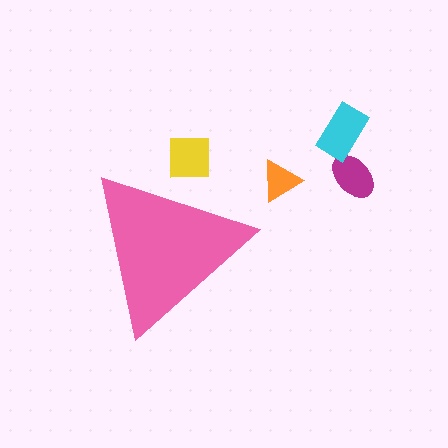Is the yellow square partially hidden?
Yes, the yellow square is partially hidden behind the pink triangle.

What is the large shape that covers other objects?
A pink triangle.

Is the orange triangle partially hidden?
No, the orange triangle is fully visible.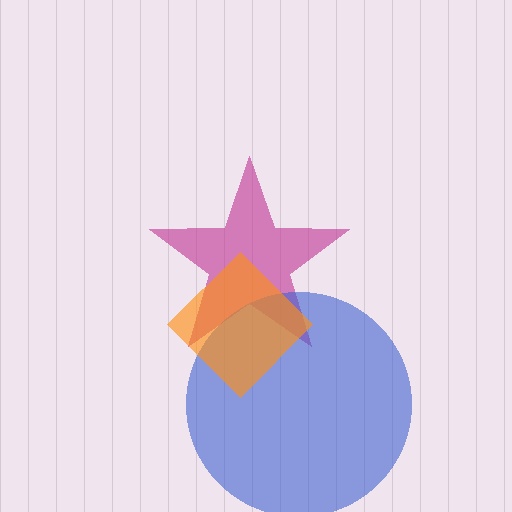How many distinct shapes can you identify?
There are 3 distinct shapes: a magenta star, a blue circle, an orange diamond.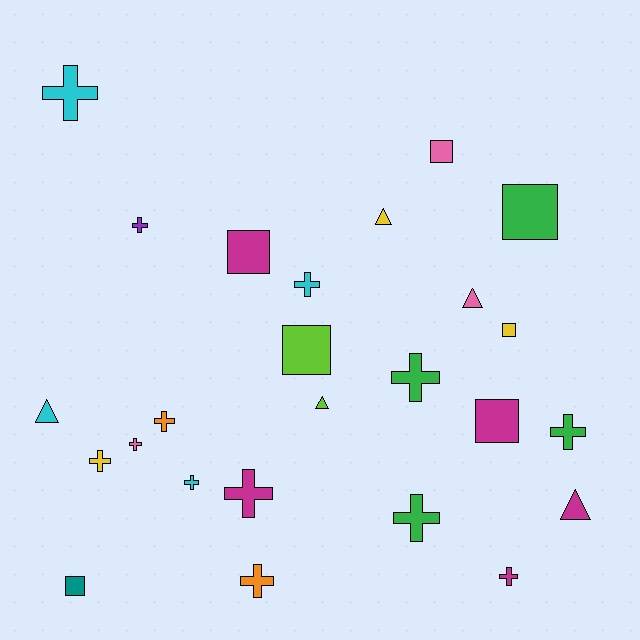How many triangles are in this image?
There are 5 triangles.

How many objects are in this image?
There are 25 objects.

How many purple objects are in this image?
There is 1 purple object.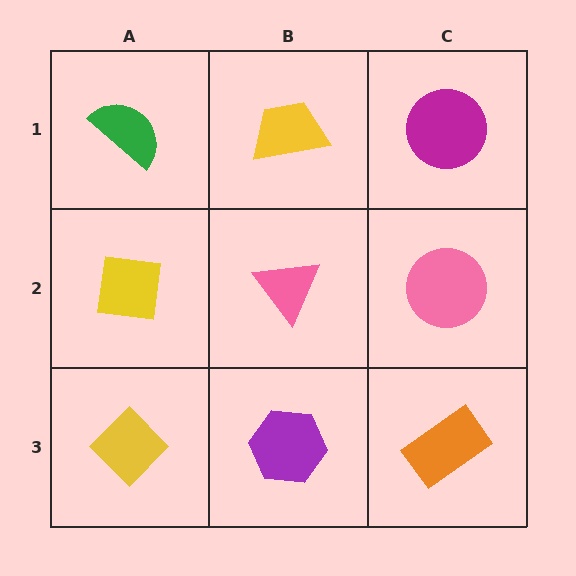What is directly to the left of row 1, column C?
A yellow trapezoid.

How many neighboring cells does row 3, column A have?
2.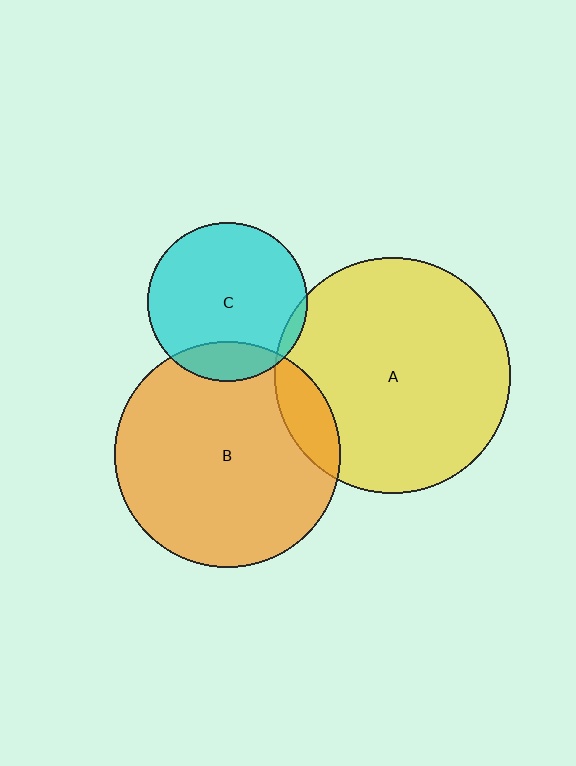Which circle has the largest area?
Circle A (yellow).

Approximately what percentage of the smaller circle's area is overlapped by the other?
Approximately 5%.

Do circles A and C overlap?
Yes.